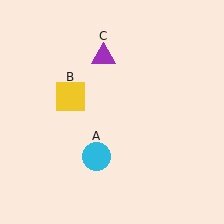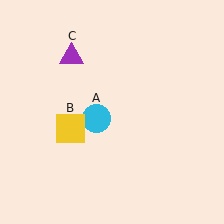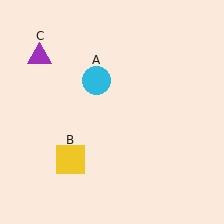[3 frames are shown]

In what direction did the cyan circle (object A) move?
The cyan circle (object A) moved up.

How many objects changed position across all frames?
3 objects changed position: cyan circle (object A), yellow square (object B), purple triangle (object C).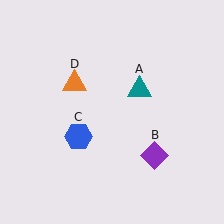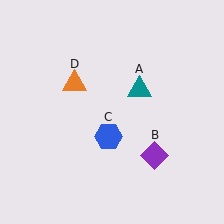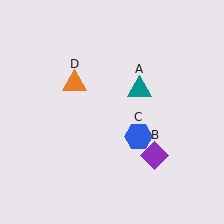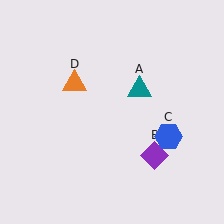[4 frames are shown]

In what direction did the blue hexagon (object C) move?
The blue hexagon (object C) moved right.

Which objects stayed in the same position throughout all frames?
Teal triangle (object A) and purple diamond (object B) and orange triangle (object D) remained stationary.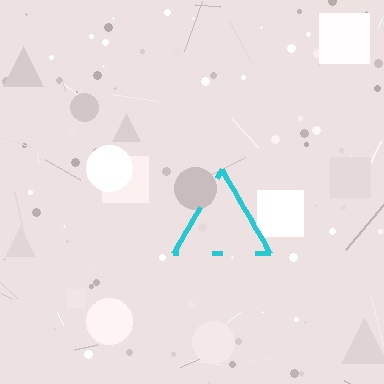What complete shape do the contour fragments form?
The contour fragments form a triangle.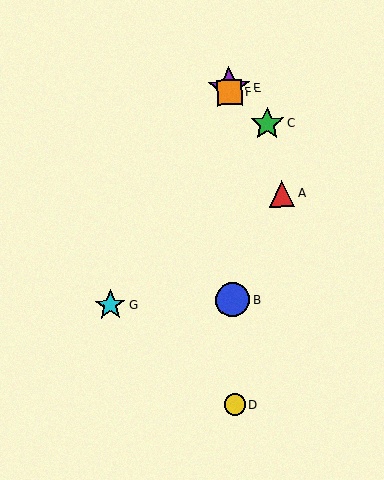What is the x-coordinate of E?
Object E is at x≈229.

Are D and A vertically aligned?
No, D is at x≈235 and A is at x≈282.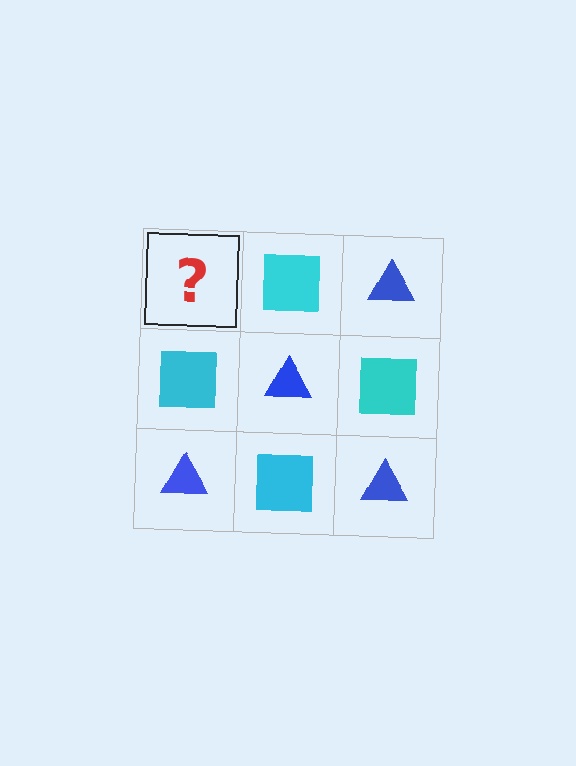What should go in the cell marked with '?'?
The missing cell should contain a blue triangle.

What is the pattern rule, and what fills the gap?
The rule is that it alternates blue triangle and cyan square in a checkerboard pattern. The gap should be filled with a blue triangle.